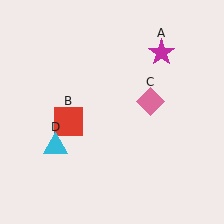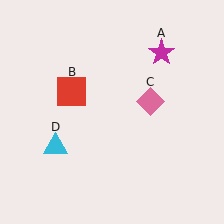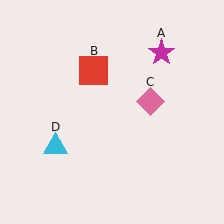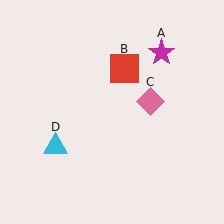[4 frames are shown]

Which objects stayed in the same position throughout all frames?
Magenta star (object A) and pink diamond (object C) and cyan triangle (object D) remained stationary.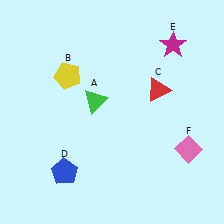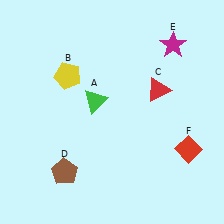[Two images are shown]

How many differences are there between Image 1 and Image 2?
There are 2 differences between the two images.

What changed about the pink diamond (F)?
In Image 1, F is pink. In Image 2, it changed to red.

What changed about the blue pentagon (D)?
In Image 1, D is blue. In Image 2, it changed to brown.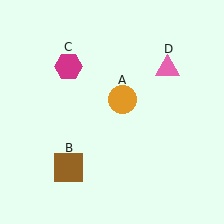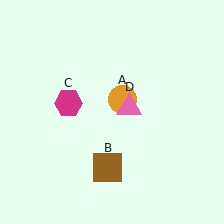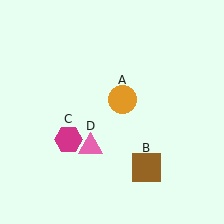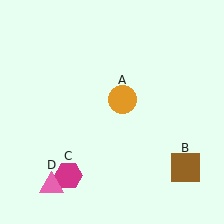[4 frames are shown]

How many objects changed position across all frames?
3 objects changed position: brown square (object B), magenta hexagon (object C), pink triangle (object D).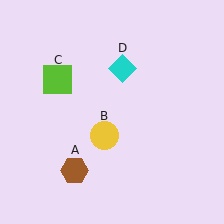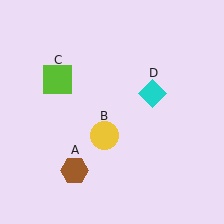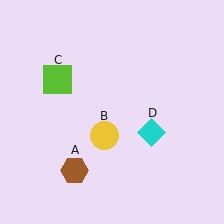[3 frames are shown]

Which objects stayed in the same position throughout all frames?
Brown hexagon (object A) and yellow circle (object B) and lime square (object C) remained stationary.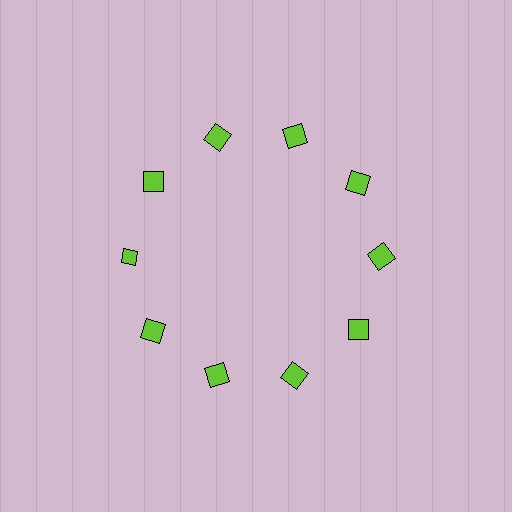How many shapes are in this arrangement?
There are 10 shapes arranged in a ring pattern.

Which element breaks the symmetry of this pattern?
The lime diamond at roughly the 9 o'clock position breaks the symmetry. All other shapes are lime squares.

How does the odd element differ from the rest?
It has a different shape: diamond instead of square.